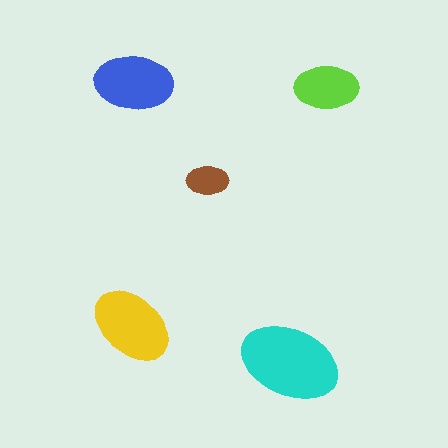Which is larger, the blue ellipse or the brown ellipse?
The blue one.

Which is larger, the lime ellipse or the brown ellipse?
The lime one.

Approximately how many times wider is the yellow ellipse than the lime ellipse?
About 1.5 times wider.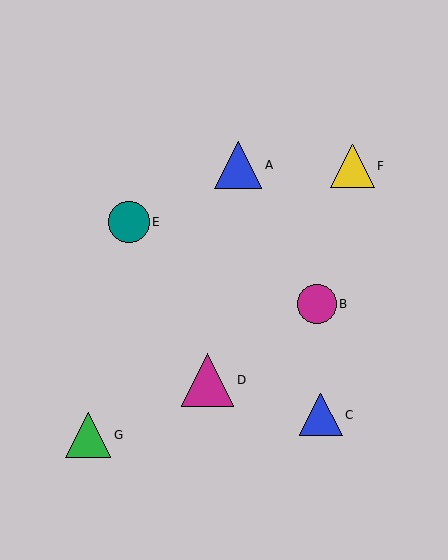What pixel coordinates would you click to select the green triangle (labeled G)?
Click at (88, 435) to select the green triangle G.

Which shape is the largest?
The magenta triangle (labeled D) is the largest.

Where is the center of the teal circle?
The center of the teal circle is at (129, 222).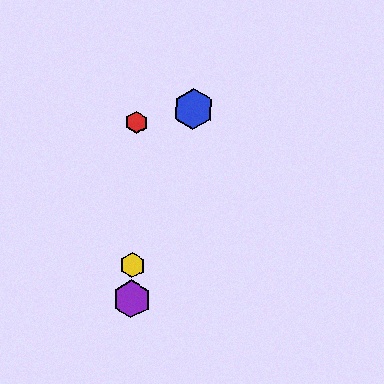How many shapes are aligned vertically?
4 shapes (the red hexagon, the green hexagon, the yellow hexagon, the purple hexagon) are aligned vertically.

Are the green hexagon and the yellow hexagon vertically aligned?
Yes, both are at x≈131.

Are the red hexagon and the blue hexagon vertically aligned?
No, the red hexagon is at x≈137 and the blue hexagon is at x≈193.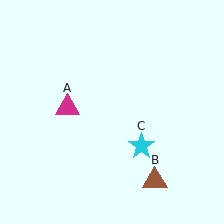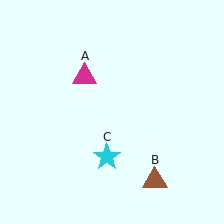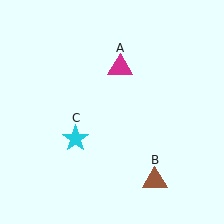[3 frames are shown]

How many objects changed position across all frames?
2 objects changed position: magenta triangle (object A), cyan star (object C).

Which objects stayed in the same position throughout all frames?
Brown triangle (object B) remained stationary.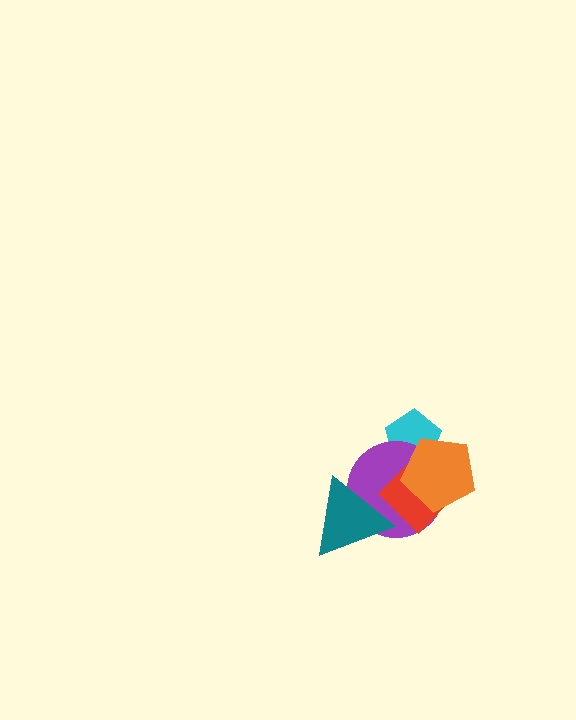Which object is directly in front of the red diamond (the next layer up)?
The orange pentagon is directly in front of the red diamond.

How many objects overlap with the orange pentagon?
3 objects overlap with the orange pentagon.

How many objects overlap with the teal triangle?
2 objects overlap with the teal triangle.